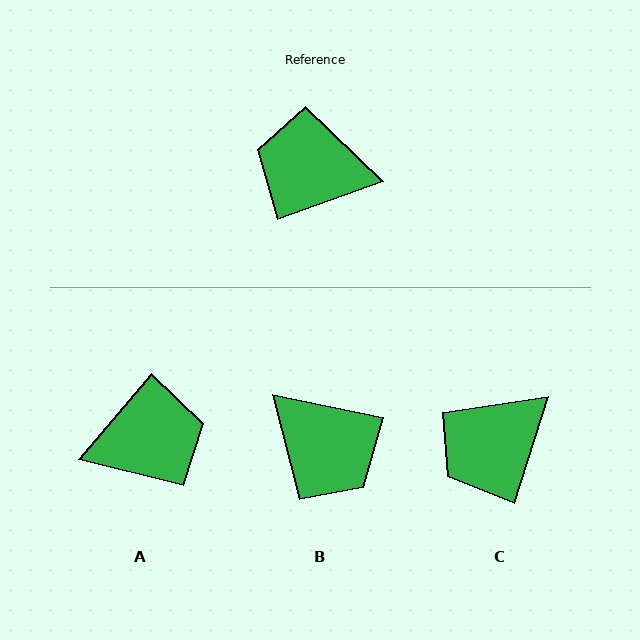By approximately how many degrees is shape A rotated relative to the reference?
Approximately 150 degrees clockwise.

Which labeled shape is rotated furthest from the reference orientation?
A, about 150 degrees away.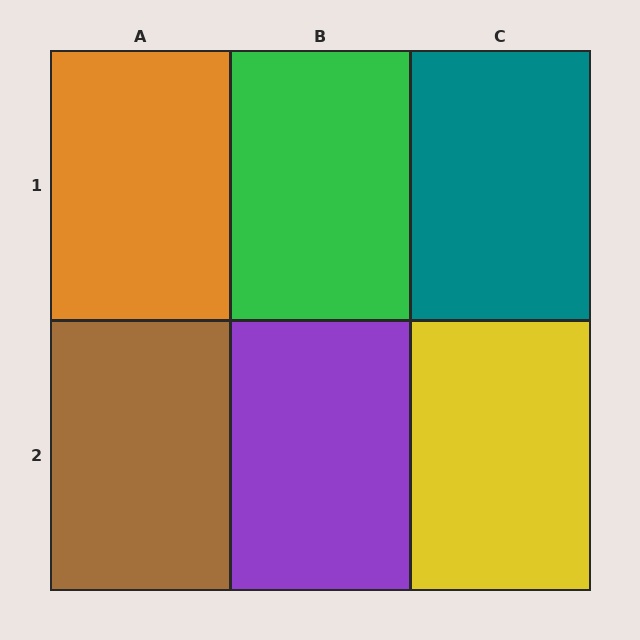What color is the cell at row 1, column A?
Orange.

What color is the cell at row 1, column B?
Green.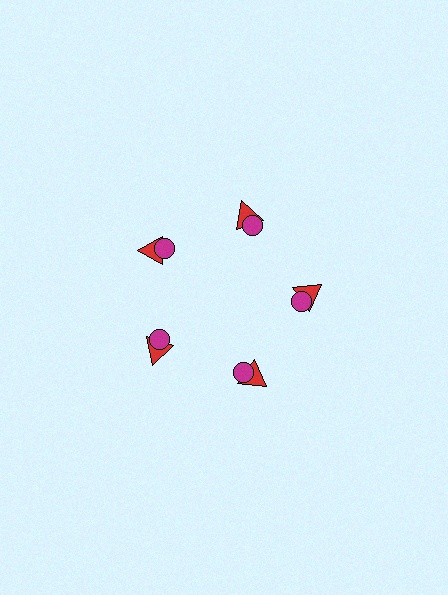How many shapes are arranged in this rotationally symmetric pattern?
There are 10 shapes, arranged in 5 groups of 2.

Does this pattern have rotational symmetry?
Yes, this pattern has 5-fold rotational symmetry. It looks the same after rotating 72 degrees around the center.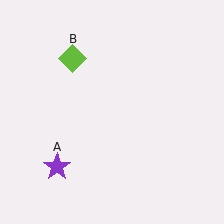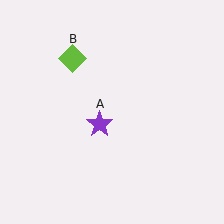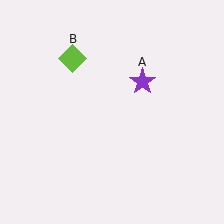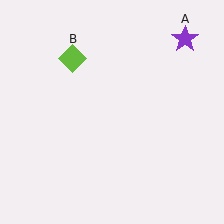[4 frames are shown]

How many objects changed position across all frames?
1 object changed position: purple star (object A).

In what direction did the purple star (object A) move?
The purple star (object A) moved up and to the right.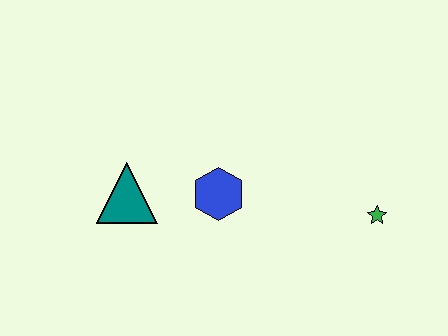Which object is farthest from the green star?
The teal triangle is farthest from the green star.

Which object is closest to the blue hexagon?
The teal triangle is closest to the blue hexagon.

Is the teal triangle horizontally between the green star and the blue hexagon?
No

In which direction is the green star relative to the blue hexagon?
The green star is to the right of the blue hexagon.